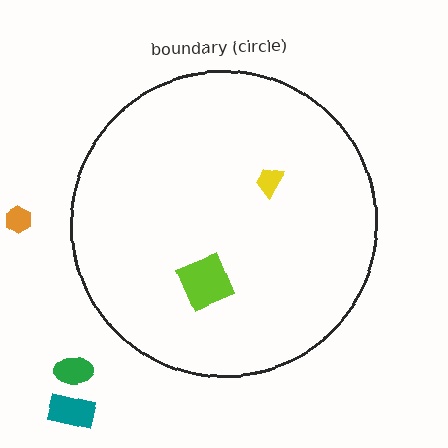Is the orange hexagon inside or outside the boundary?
Outside.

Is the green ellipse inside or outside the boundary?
Outside.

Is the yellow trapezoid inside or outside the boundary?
Inside.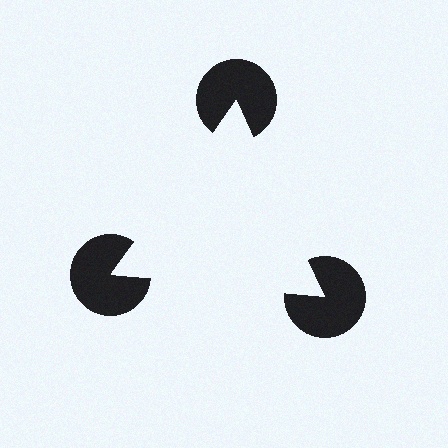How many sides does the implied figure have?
3 sides.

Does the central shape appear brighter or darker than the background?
It typically appears slightly brighter than the background, even though no actual brightness change is drawn.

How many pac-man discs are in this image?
There are 3 — one at each vertex of the illusory triangle.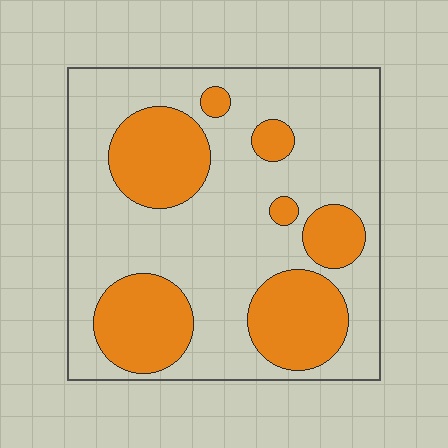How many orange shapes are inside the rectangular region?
7.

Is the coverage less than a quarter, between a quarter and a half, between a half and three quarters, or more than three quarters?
Between a quarter and a half.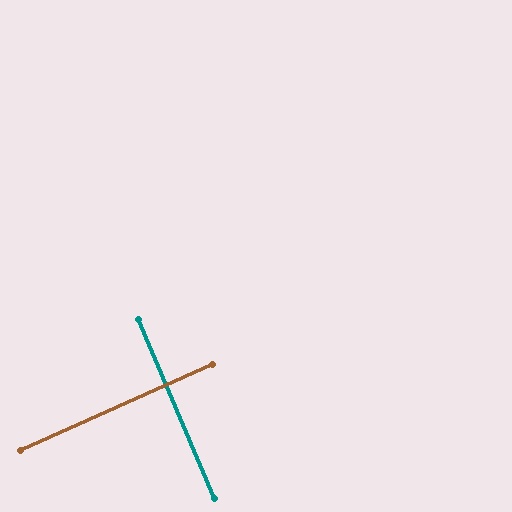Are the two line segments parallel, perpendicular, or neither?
Perpendicular — they meet at approximately 89°.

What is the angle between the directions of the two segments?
Approximately 89 degrees.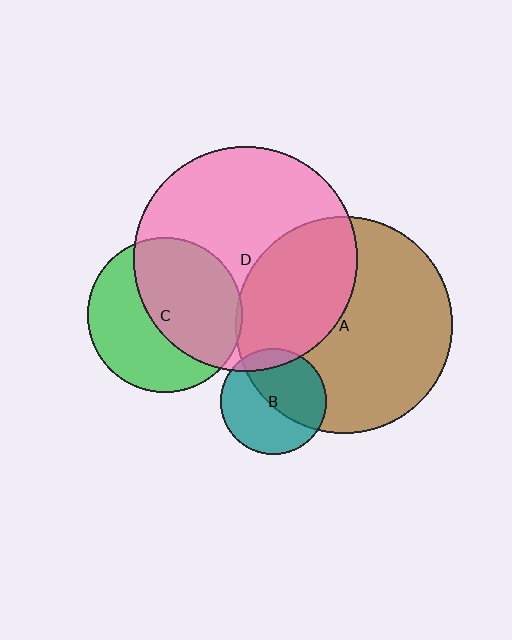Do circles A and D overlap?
Yes.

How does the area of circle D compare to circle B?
Approximately 4.5 times.